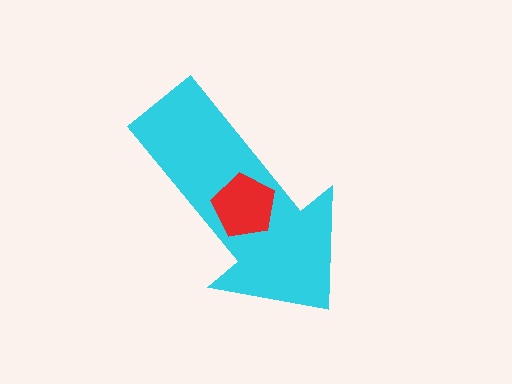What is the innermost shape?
The red pentagon.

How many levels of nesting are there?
2.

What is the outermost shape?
The cyan arrow.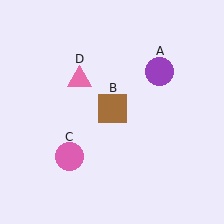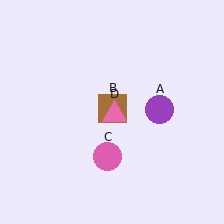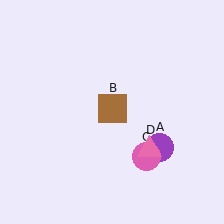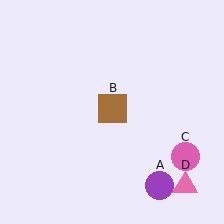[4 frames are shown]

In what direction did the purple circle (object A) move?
The purple circle (object A) moved down.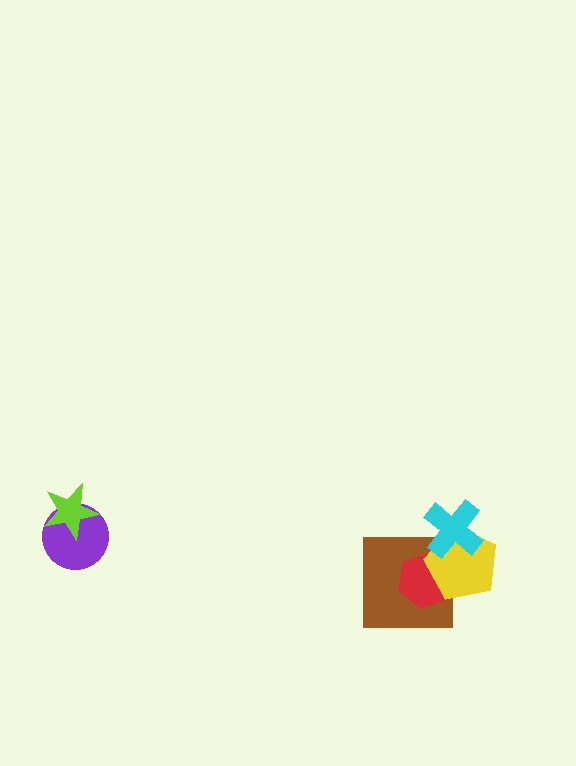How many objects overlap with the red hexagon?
2 objects overlap with the red hexagon.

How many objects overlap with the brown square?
2 objects overlap with the brown square.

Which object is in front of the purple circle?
The lime star is in front of the purple circle.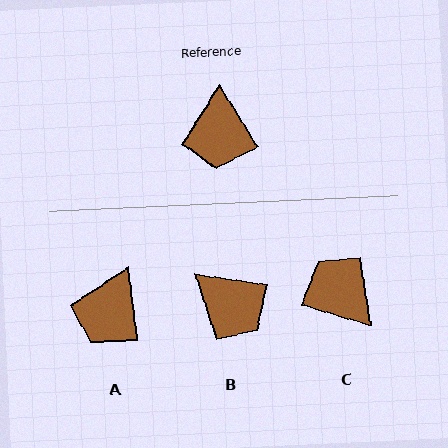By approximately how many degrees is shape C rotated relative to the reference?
Approximately 138 degrees clockwise.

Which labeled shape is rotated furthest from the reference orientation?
C, about 138 degrees away.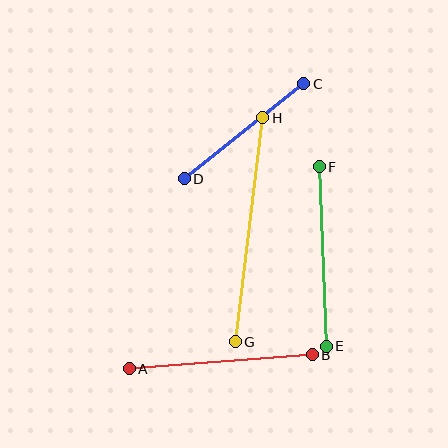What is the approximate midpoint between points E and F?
The midpoint is at approximately (323, 257) pixels.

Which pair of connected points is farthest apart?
Points G and H are farthest apart.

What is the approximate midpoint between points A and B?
The midpoint is at approximately (221, 362) pixels.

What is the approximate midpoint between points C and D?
The midpoint is at approximately (244, 131) pixels.